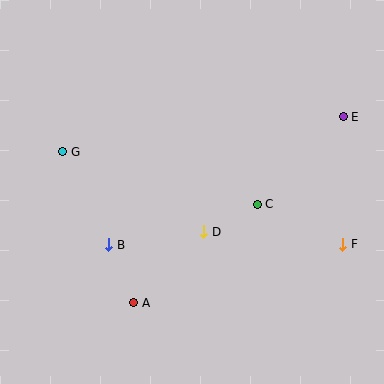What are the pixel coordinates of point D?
Point D is at (204, 232).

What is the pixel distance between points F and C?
The distance between F and C is 94 pixels.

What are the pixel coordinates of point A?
Point A is at (134, 303).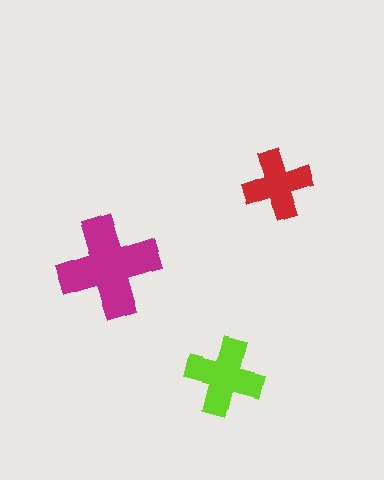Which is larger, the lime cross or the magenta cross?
The magenta one.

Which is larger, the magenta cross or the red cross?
The magenta one.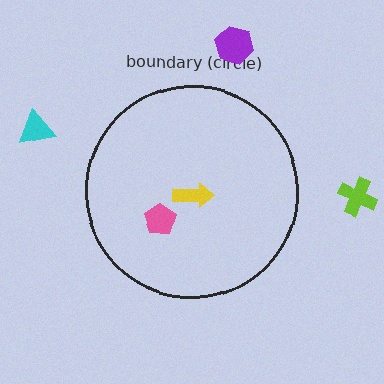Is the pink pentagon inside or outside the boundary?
Inside.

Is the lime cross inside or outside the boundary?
Outside.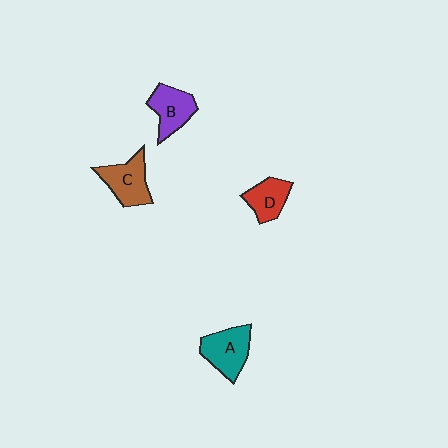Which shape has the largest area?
Shape A (teal).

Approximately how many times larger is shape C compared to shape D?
Approximately 1.3 times.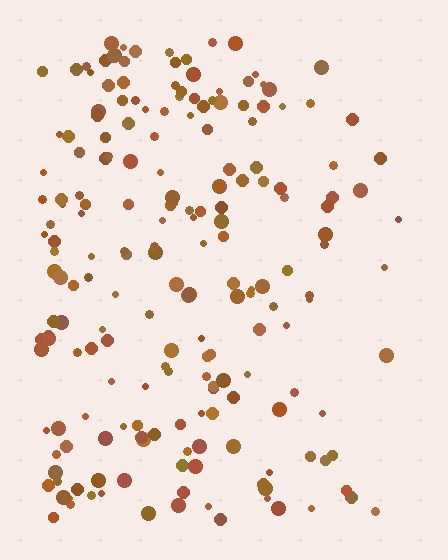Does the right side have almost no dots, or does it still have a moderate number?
Still a moderate number, just noticeably fewer than the left.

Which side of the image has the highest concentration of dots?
The left.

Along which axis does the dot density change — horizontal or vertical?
Horizontal.